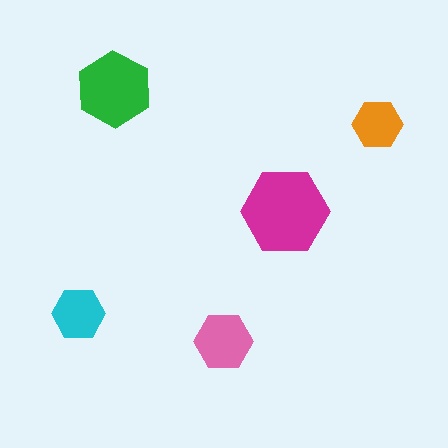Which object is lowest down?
The pink hexagon is bottommost.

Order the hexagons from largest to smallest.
the magenta one, the green one, the pink one, the cyan one, the orange one.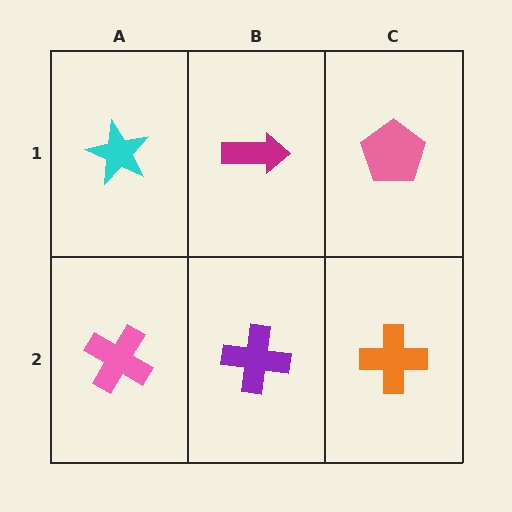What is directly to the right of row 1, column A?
A magenta arrow.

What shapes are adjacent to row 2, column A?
A cyan star (row 1, column A), a purple cross (row 2, column B).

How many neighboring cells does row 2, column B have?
3.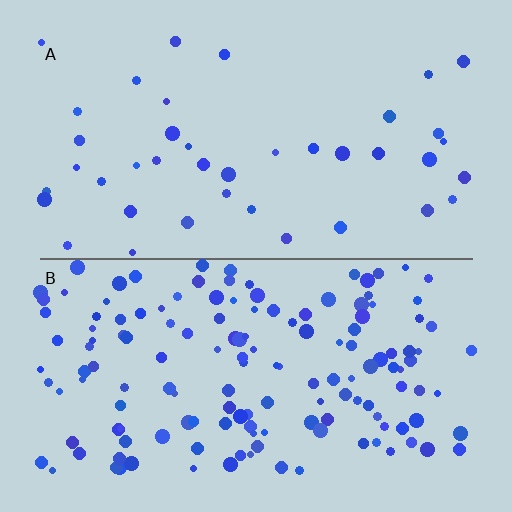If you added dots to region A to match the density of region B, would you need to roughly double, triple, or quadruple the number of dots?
Approximately quadruple.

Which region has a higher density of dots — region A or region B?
B (the bottom).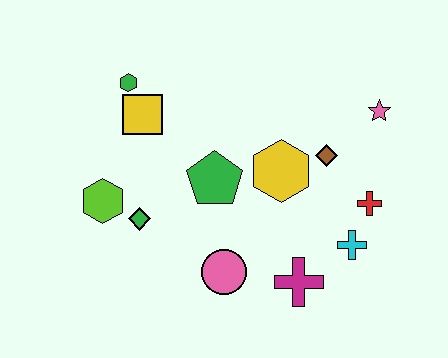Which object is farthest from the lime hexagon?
The pink star is farthest from the lime hexagon.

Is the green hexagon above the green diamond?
Yes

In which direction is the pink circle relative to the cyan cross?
The pink circle is to the left of the cyan cross.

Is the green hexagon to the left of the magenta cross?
Yes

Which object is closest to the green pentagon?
The yellow hexagon is closest to the green pentagon.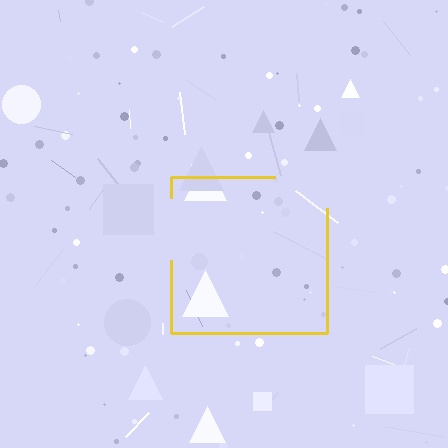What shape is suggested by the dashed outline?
The dashed outline suggests a square.